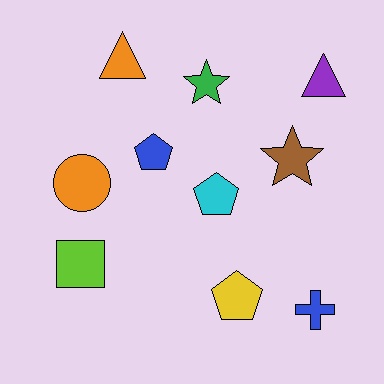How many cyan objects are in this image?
There is 1 cyan object.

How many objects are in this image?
There are 10 objects.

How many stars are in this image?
There are 2 stars.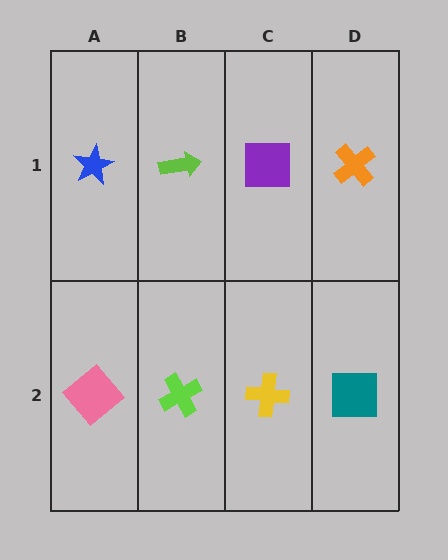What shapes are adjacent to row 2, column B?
A lime arrow (row 1, column B), a pink diamond (row 2, column A), a yellow cross (row 2, column C).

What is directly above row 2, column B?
A lime arrow.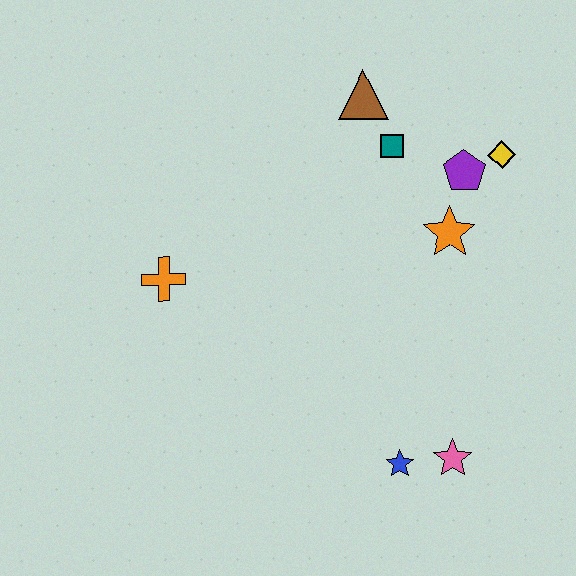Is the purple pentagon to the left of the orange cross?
No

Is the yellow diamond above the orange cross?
Yes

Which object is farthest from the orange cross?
The yellow diamond is farthest from the orange cross.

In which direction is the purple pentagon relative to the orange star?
The purple pentagon is above the orange star.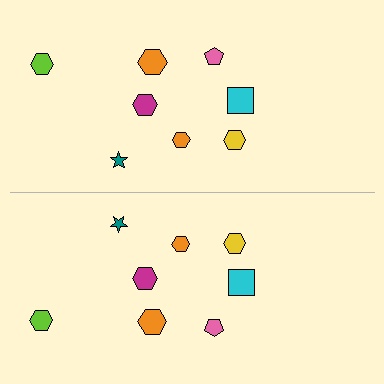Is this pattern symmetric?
Yes, this pattern has bilateral (reflection) symmetry.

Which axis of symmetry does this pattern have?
The pattern has a horizontal axis of symmetry running through the center of the image.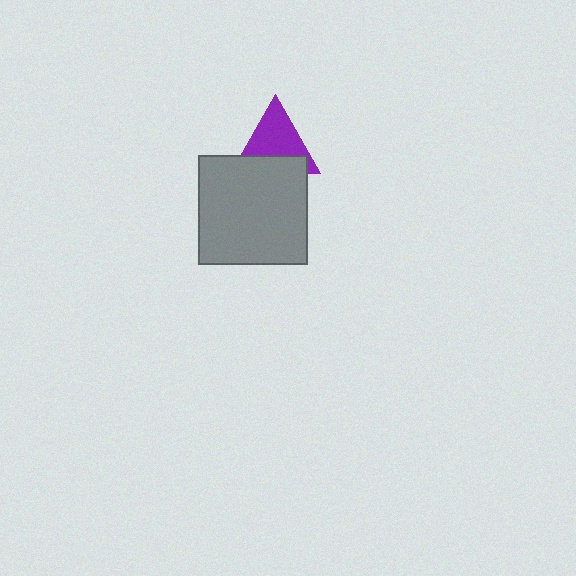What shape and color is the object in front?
The object in front is a gray square.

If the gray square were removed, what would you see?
You would see the complete purple triangle.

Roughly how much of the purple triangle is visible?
About half of it is visible (roughly 64%).